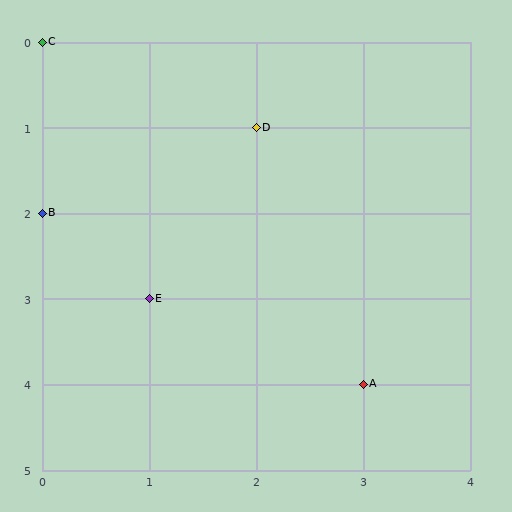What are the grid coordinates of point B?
Point B is at grid coordinates (0, 2).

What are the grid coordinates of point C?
Point C is at grid coordinates (0, 0).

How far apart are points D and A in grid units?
Points D and A are 1 column and 3 rows apart (about 3.2 grid units diagonally).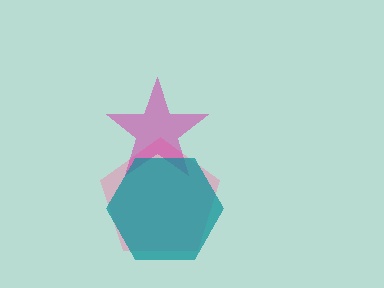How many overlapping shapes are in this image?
There are 3 overlapping shapes in the image.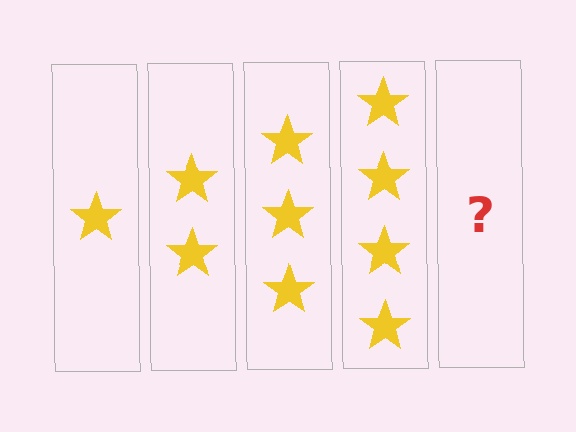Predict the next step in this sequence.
The next step is 5 stars.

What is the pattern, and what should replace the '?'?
The pattern is that each step adds one more star. The '?' should be 5 stars.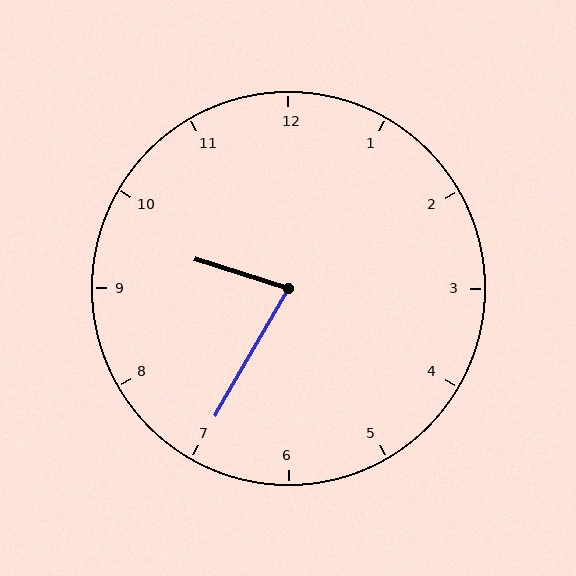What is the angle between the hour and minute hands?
Approximately 78 degrees.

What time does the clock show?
9:35.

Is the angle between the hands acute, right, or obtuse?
It is acute.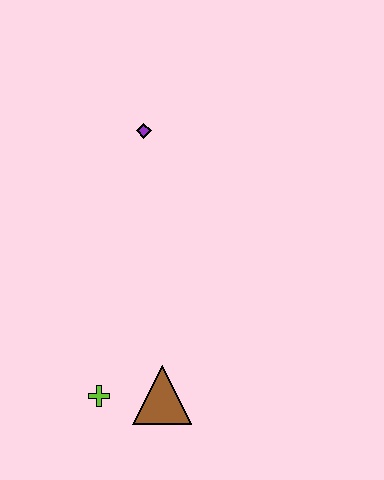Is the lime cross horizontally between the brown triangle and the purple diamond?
No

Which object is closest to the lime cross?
The brown triangle is closest to the lime cross.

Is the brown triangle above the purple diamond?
No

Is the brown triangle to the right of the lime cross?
Yes